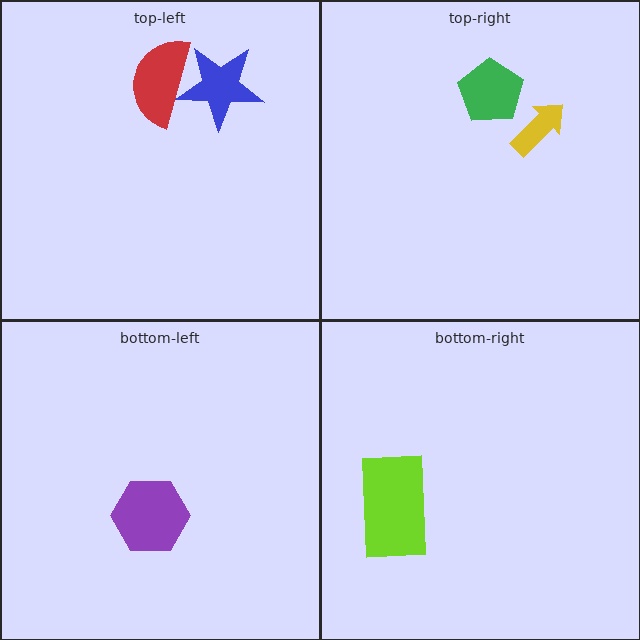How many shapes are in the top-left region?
2.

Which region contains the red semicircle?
The top-left region.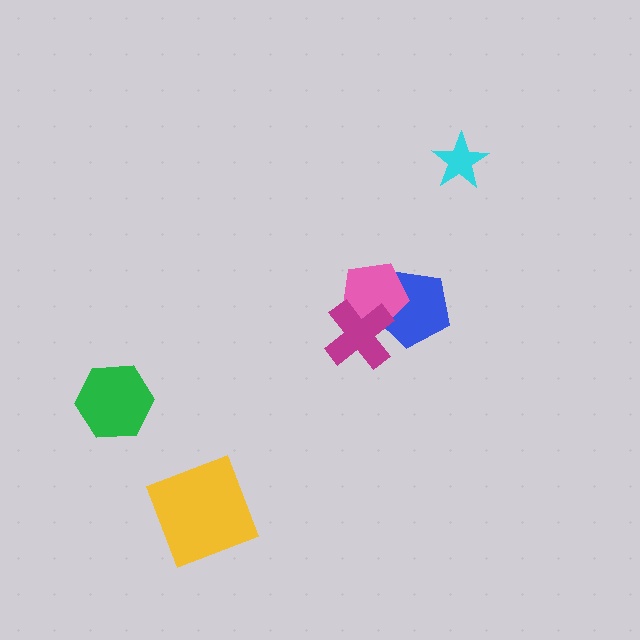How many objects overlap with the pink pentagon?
2 objects overlap with the pink pentagon.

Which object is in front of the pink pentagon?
The magenta cross is in front of the pink pentagon.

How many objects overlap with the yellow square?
0 objects overlap with the yellow square.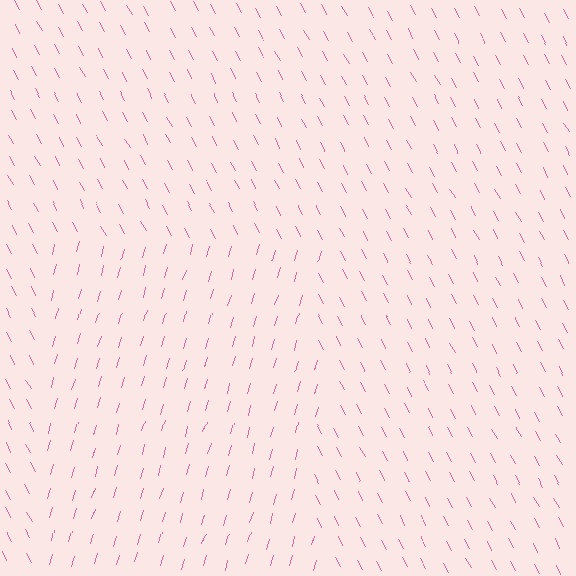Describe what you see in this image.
The image is filled with small pink line segments. A rectangle region in the image has lines oriented differently from the surrounding lines, creating a visible texture boundary.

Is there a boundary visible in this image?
Yes, there is a texture boundary formed by a change in line orientation.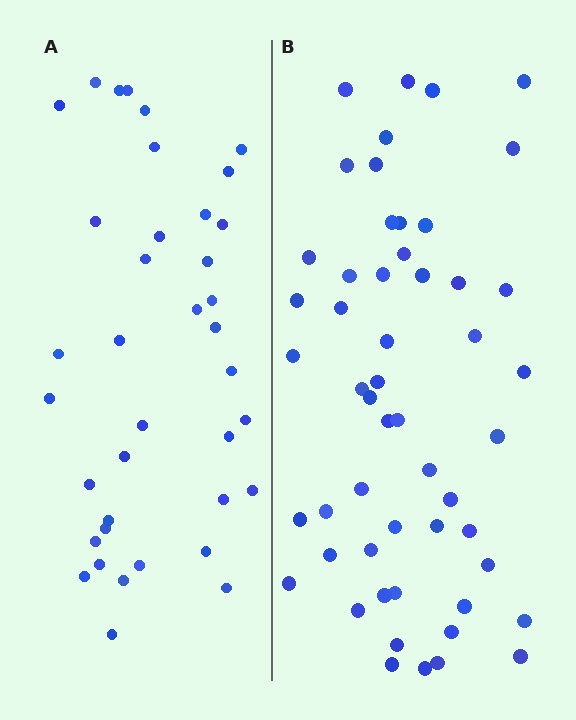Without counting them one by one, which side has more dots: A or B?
Region B (the right region) has more dots.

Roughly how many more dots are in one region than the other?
Region B has approximately 15 more dots than region A.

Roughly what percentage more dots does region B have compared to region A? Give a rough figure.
About 40% more.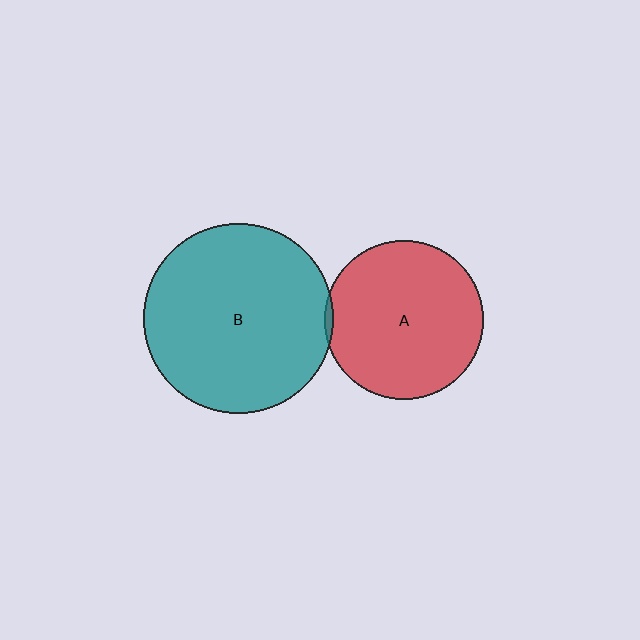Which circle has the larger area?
Circle B (teal).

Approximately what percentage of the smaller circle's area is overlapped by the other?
Approximately 5%.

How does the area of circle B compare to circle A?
Approximately 1.4 times.